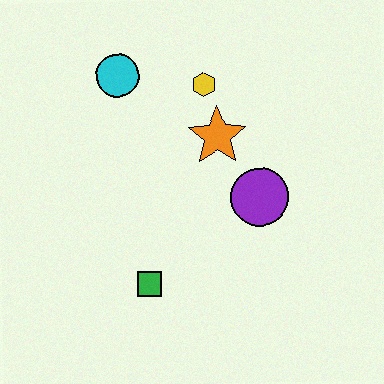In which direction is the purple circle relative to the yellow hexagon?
The purple circle is below the yellow hexagon.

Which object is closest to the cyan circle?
The yellow hexagon is closest to the cyan circle.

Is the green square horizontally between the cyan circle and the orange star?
Yes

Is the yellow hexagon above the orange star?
Yes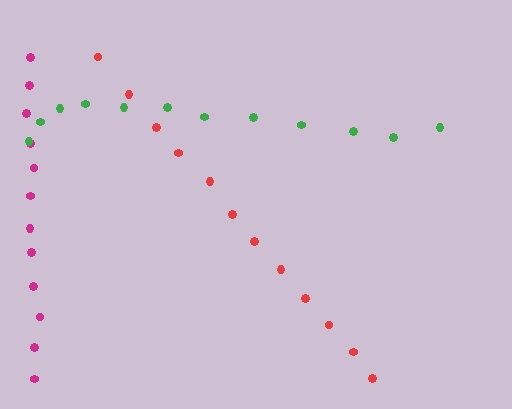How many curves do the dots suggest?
There are 3 distinct paths.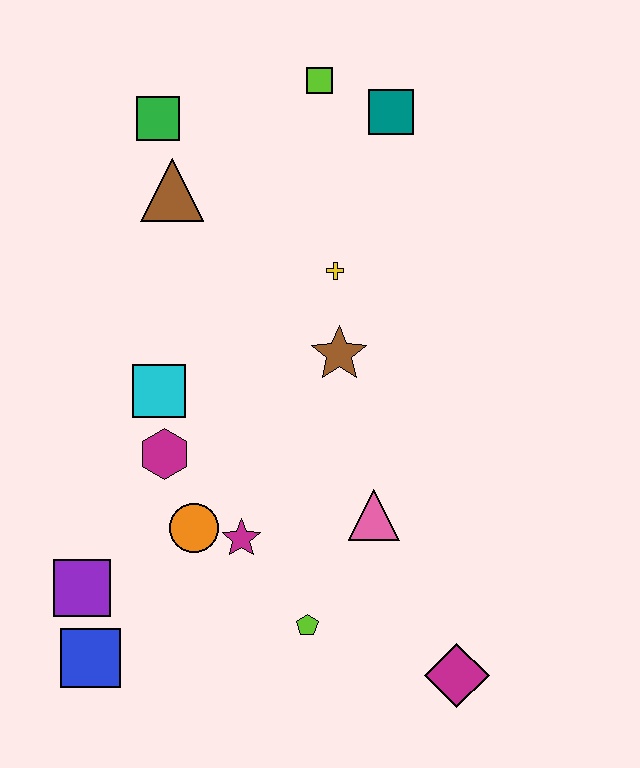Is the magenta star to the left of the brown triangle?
No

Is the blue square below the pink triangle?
Yes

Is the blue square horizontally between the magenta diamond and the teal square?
No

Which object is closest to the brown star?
The yellow cross is closest to the brown star.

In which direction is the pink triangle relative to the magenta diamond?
The pink triangle is above the magenta diamond.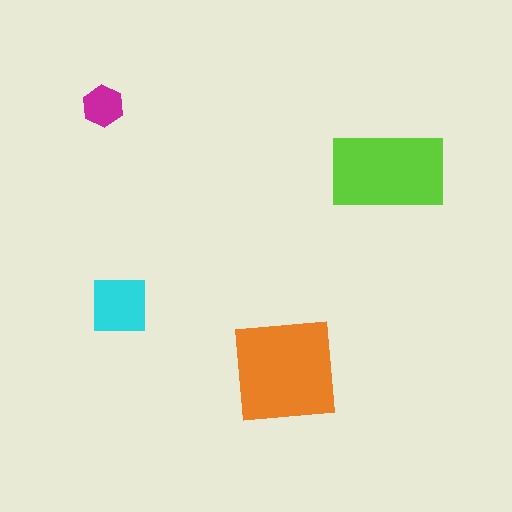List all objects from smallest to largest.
The magenta hexagon, the cyan square, the lime rectangle, the orange square.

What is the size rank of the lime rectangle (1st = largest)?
2nd.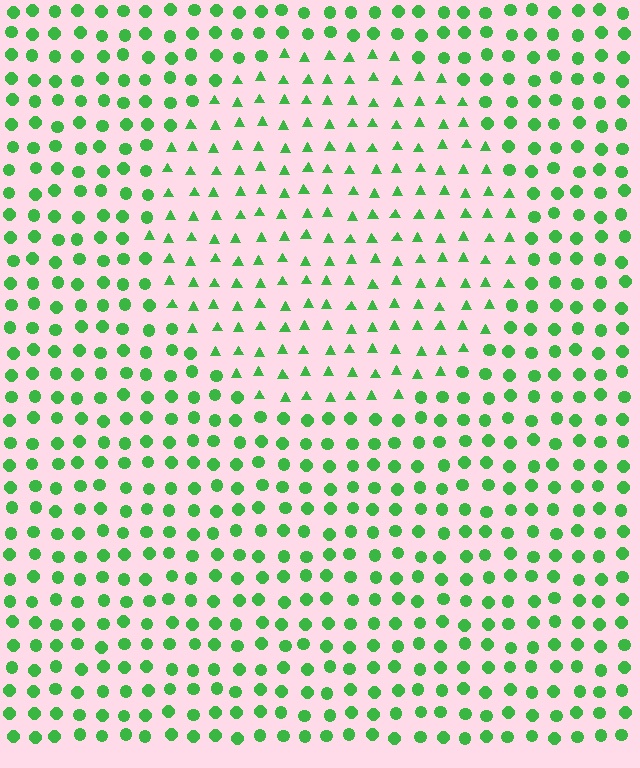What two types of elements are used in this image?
The image uses triangles inside the circle region and circles outside it.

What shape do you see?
I see a circle.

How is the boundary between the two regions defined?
The boundary is defined by a change in element shape: triangles inside vs. circles outside. All elements share the same color and spacing.